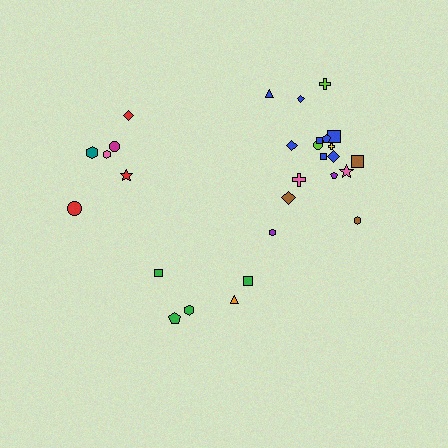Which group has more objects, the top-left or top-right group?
The top-right group.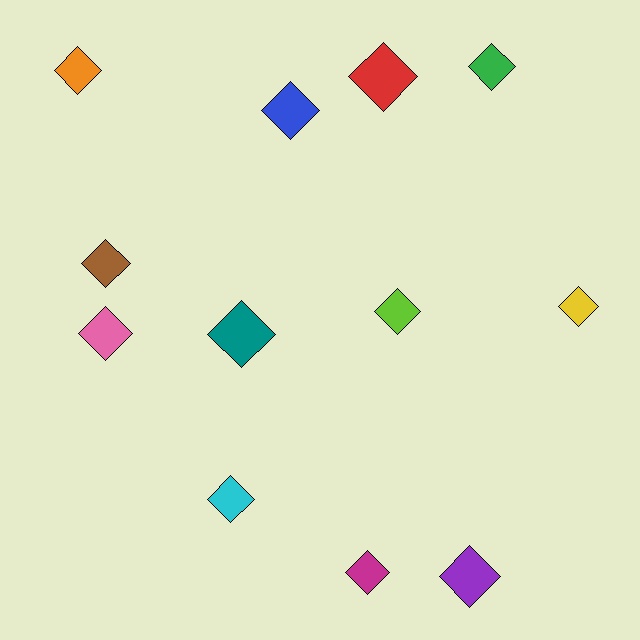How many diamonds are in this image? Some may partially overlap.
There are 12 diamonds.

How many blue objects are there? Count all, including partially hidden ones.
There is 1 blue object.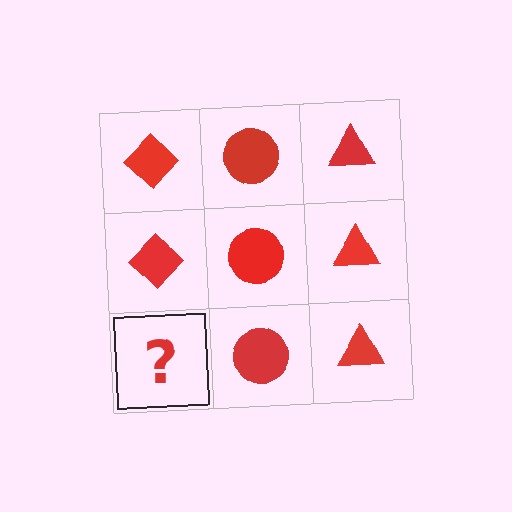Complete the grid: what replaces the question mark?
The question mark should be replaced with a red diamond.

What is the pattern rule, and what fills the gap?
The rule is that each column has a consistent shape. The gap should be filled with a red diamond.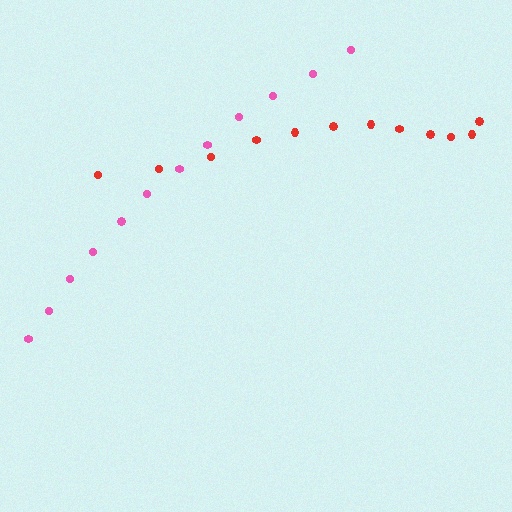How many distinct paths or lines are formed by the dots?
There are 2 distinct paths.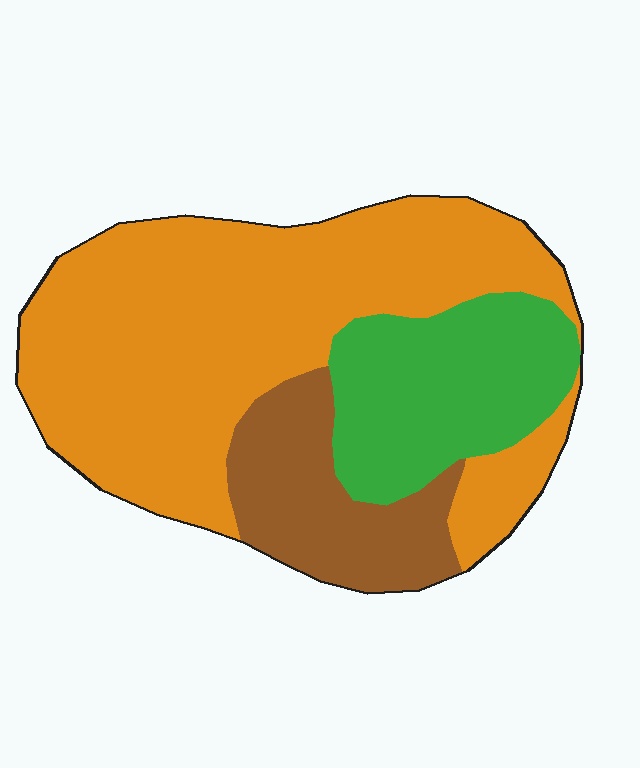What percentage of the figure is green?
Green takes up about one fifth (1/5) of the figure.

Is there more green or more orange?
Orange.